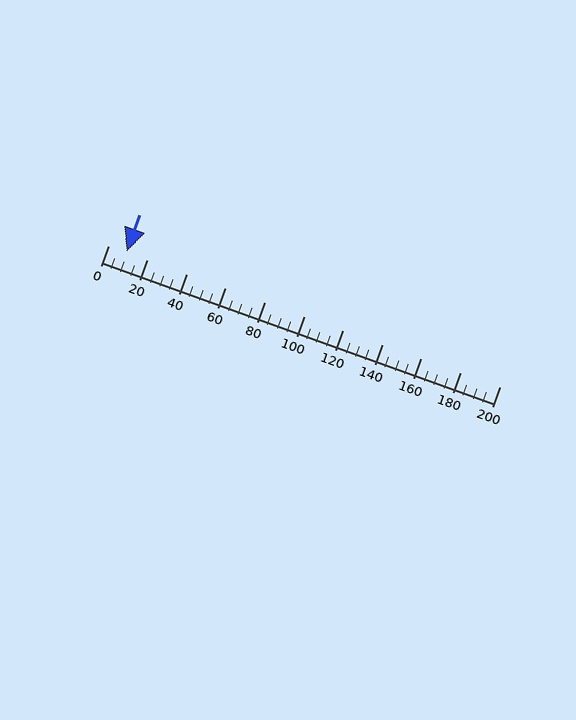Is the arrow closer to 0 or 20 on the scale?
The arrow is closer to 0.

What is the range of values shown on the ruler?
The ruler shows values from 0 to 200.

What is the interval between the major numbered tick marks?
The major tick marks are spaced 20 units apart.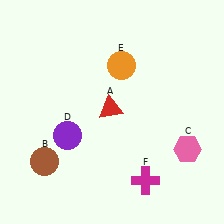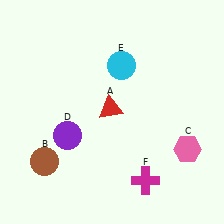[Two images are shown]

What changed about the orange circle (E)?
In Image 1, E is orange. In Image 2, it changed to cyan.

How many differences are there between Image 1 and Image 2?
There is 1 difference between the two images.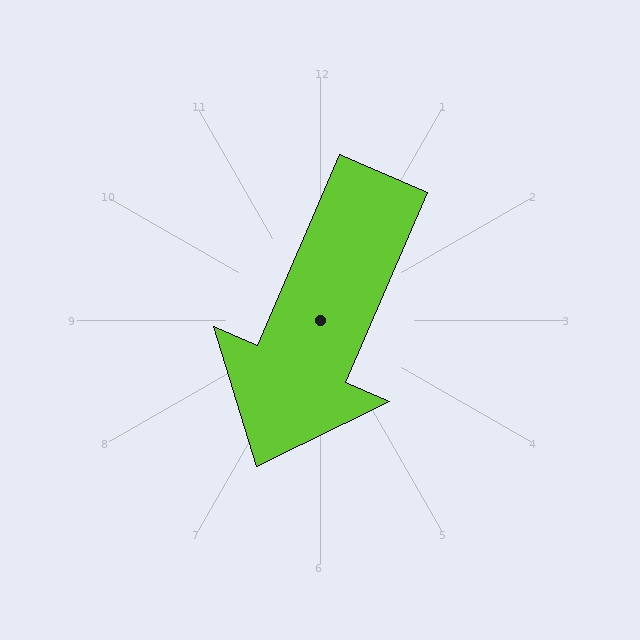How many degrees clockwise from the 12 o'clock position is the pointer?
Approximately 203 degrees.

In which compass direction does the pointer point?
Southwest.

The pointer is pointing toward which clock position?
Roughly 7 o'clock.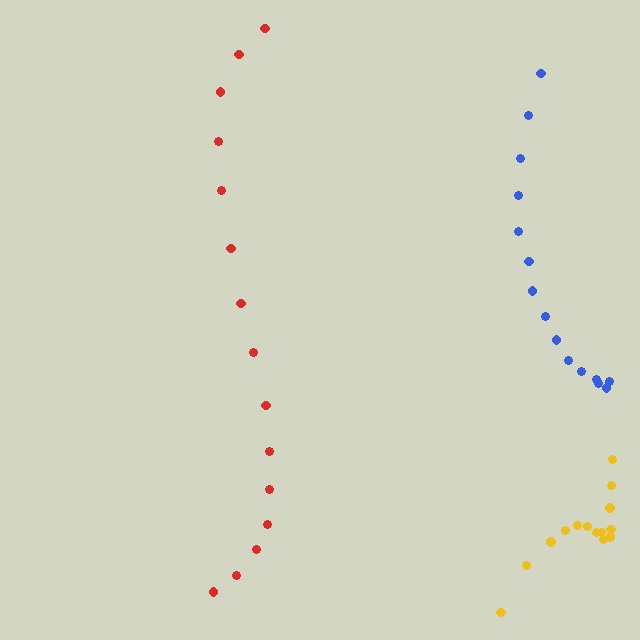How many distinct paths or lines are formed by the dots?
There are 3 distinct paths.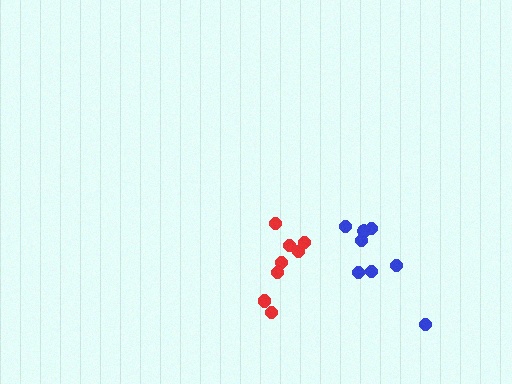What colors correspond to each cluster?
The clusters are colored: blue, red.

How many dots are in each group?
Group 1: 8 dots, Group 2: 8 dots (16 total).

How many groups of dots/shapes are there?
There are 2 groups.